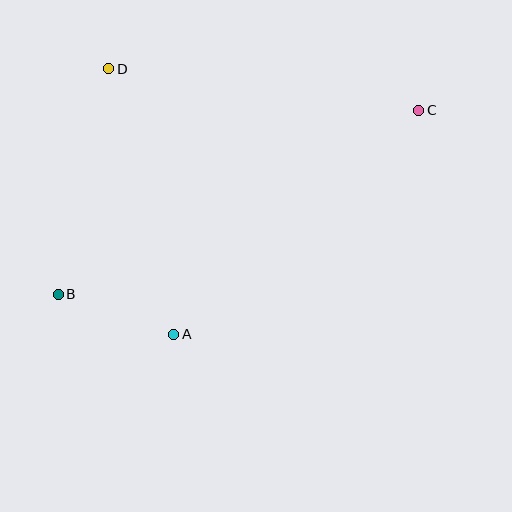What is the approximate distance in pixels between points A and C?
The distance between A and C is approximately 332 pixels.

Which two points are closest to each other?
Points A and B are closest to each other.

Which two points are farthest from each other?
Points B and C are farthest from each other.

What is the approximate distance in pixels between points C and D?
The distance between C and D is approximately 313 pixels.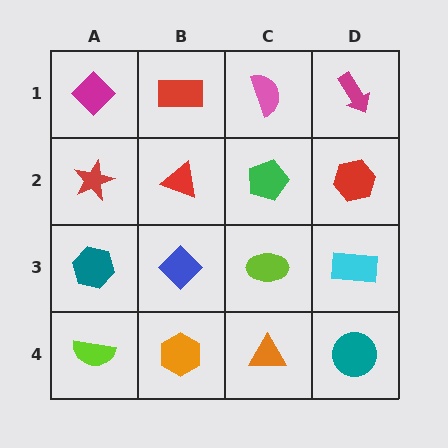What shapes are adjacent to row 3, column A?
A red star (row 2, column A), a lime semicircle (row 4, column A), a blue diamond (row 3, column B).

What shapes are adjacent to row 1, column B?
A red triangle (row 2, column B), a magenta diamond (row 1, column A), a pink semicircle (row 1, column C).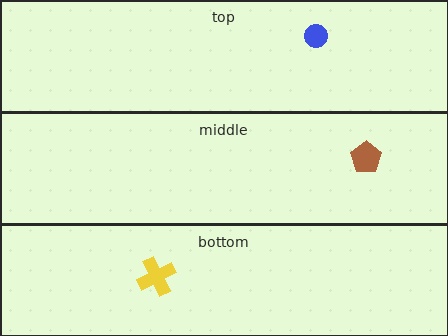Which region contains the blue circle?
The top region.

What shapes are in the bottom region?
The yellow cross.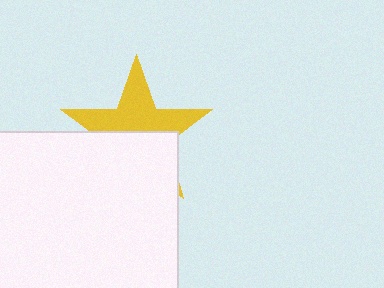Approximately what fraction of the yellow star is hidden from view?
Roughly 49% of the yellow star is hidden behind the white square.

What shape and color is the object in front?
The object in front is a white square.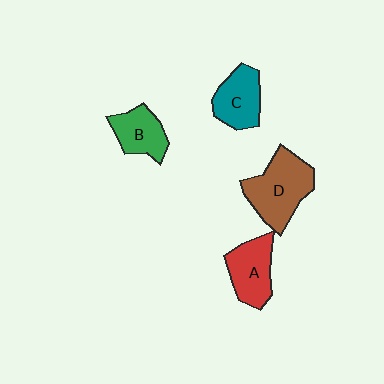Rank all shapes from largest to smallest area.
From largest to smallest: D (brown), A (red), C (teal), B (green).